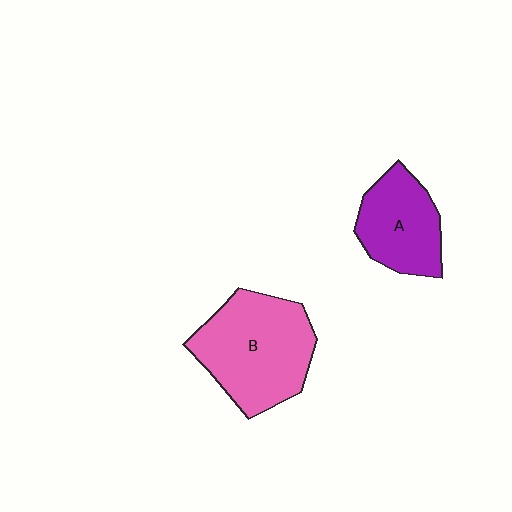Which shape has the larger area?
Shape B (pink).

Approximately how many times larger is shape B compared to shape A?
Approximately 1.5 times.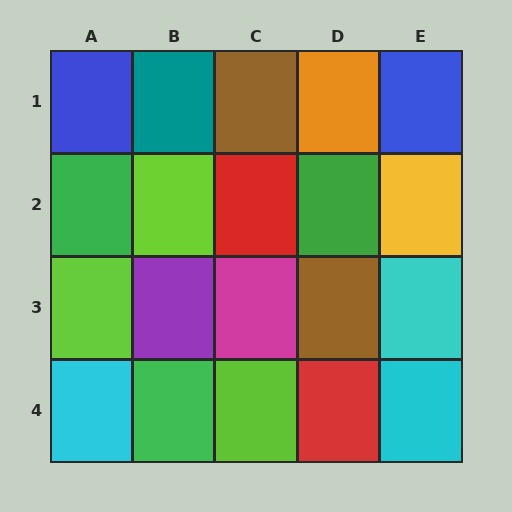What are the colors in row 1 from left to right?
Blue, teal, brown, orange, blue.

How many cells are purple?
1 cell is purple.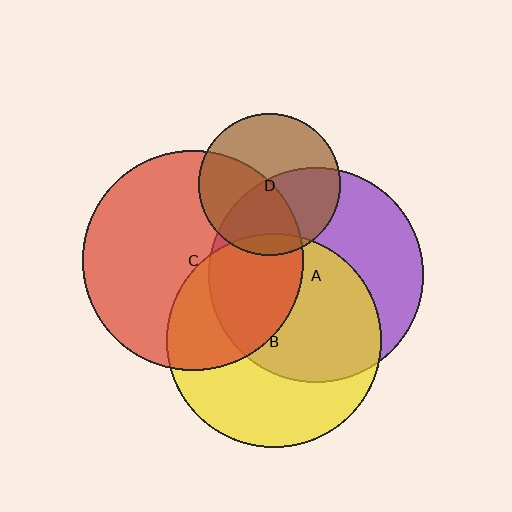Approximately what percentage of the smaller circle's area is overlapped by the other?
Approximately 10%.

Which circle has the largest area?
Circle C (red).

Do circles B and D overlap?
Yes.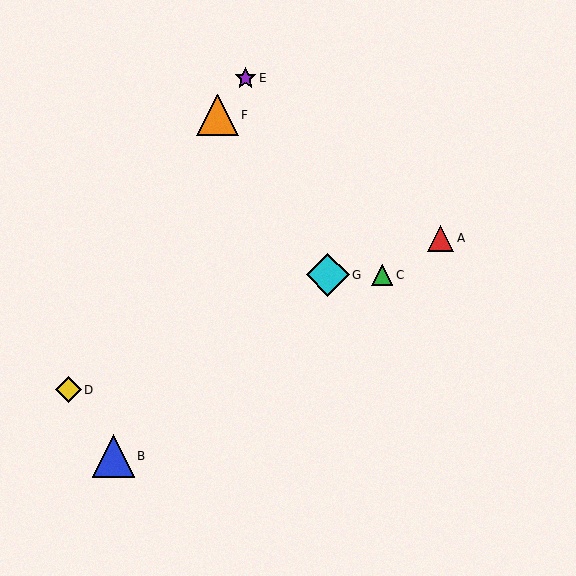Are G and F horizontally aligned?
No, G is at y≈275 and F is at y≈115.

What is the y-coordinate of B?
Object B is at y≈456.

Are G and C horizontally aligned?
Yes, both are at y≈275.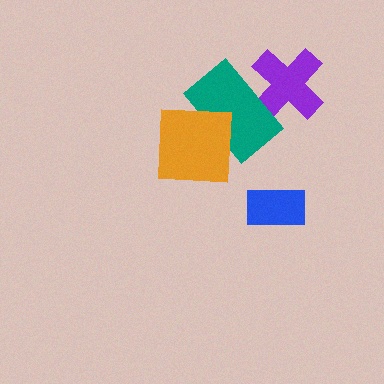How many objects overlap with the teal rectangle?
2 objects overlap with the teal rectangle.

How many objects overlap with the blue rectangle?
0 objects overlap with the blue rectangle.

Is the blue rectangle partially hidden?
No, no other shape covers it.